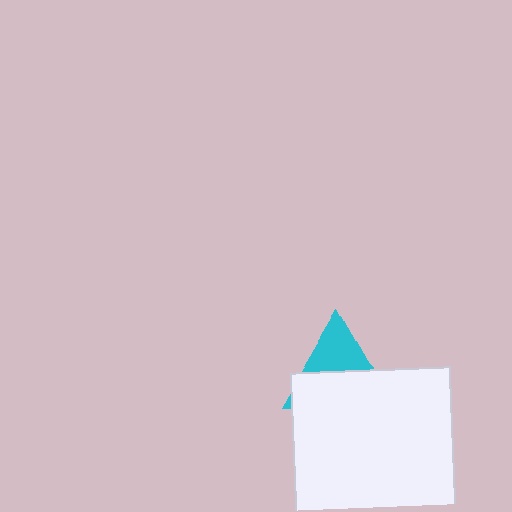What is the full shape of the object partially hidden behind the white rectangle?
The partially hidden object is a cyan triangle.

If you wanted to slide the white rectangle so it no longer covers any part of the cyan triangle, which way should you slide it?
Slide it down — that is the most direct way to separate the two shapes.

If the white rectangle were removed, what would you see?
You would see the complete cyan triangle.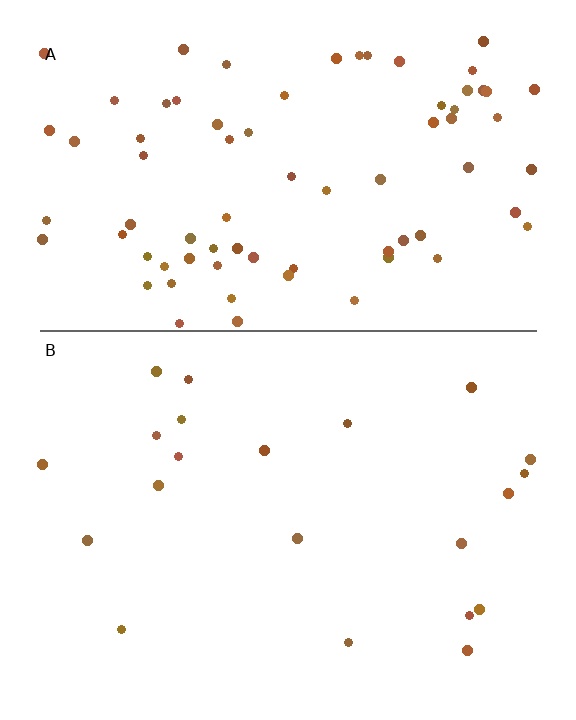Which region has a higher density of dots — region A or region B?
A (the top).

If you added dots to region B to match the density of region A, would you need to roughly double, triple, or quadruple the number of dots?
Approximately quadruple.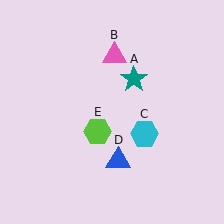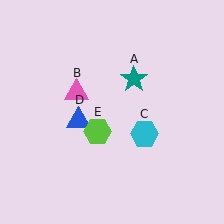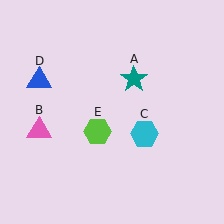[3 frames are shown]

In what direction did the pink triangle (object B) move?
The pink triangle (object B) moved down and to the left.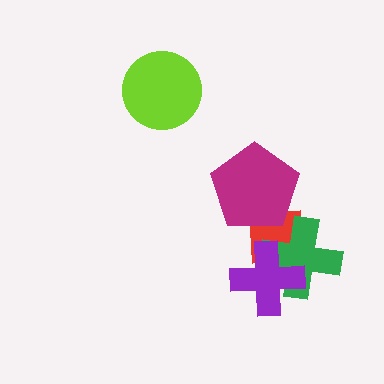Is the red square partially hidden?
Yes, it is partially covered by another shape.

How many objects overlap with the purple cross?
2 objects overlap with the purple cross.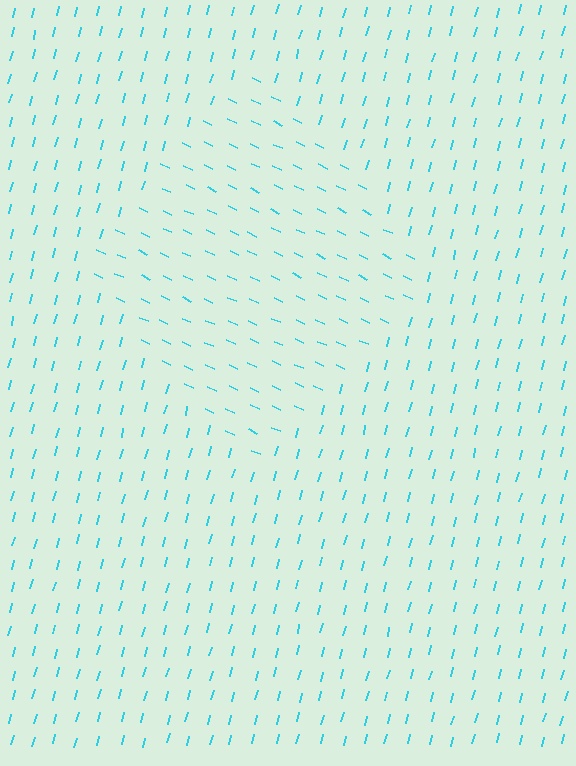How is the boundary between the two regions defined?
The boundary is defined purely by a change in line orientation (approximately 79 degrees difference). All lines are the same color and thickness.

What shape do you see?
I see a diamond.